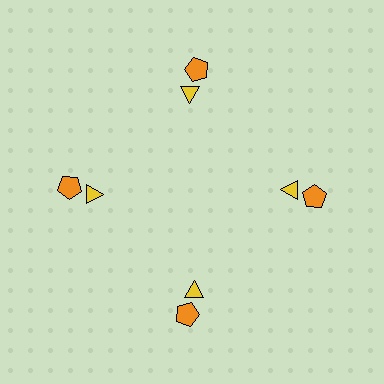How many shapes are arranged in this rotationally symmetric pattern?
There are 8 shapes, arranged in 4 groups of 2.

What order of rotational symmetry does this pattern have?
This pattern has 4-fold rotational symmetry.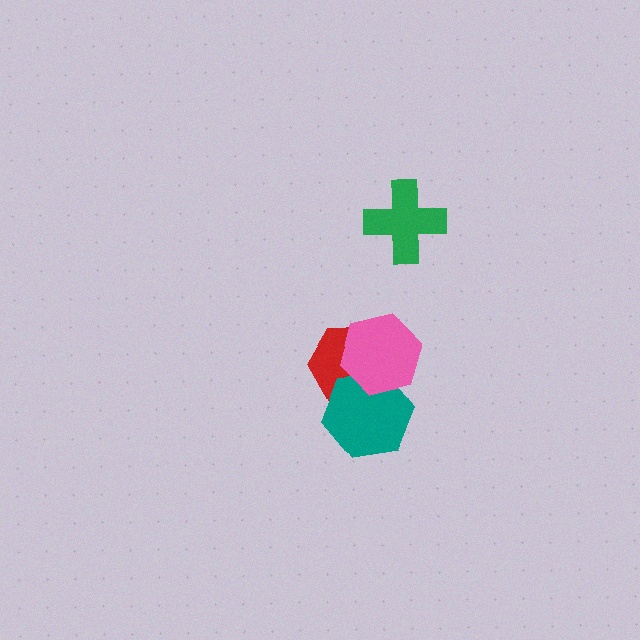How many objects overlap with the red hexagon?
2 objects overlap with the red hexagon.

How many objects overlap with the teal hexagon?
2 objects overlap with the teal hexagon.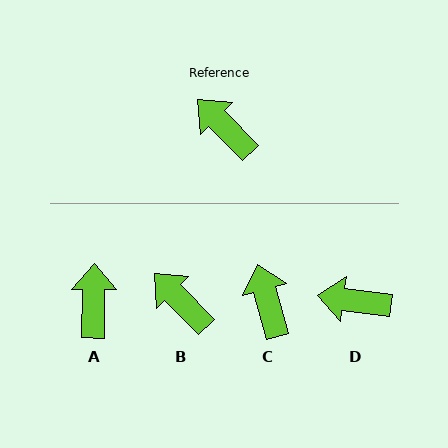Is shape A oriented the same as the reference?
No, it is off by about 45 degrees.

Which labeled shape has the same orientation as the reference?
B.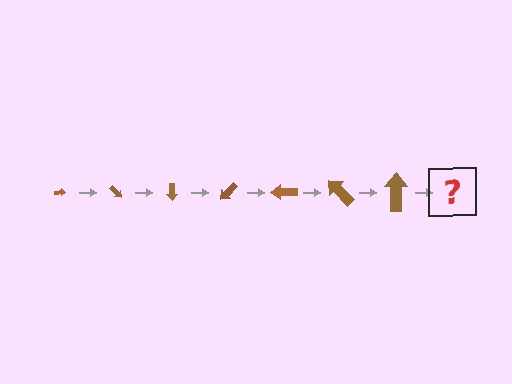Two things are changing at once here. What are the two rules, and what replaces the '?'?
The two rules are that the arrow grows larger each step and it rotates 45 degrees each step. The '?' should be an arrow, larger than the previous one and rotated 315 degrees from the start.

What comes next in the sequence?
The next element should be an arrow, larger than the previous one and rotated 315 degrees from the start.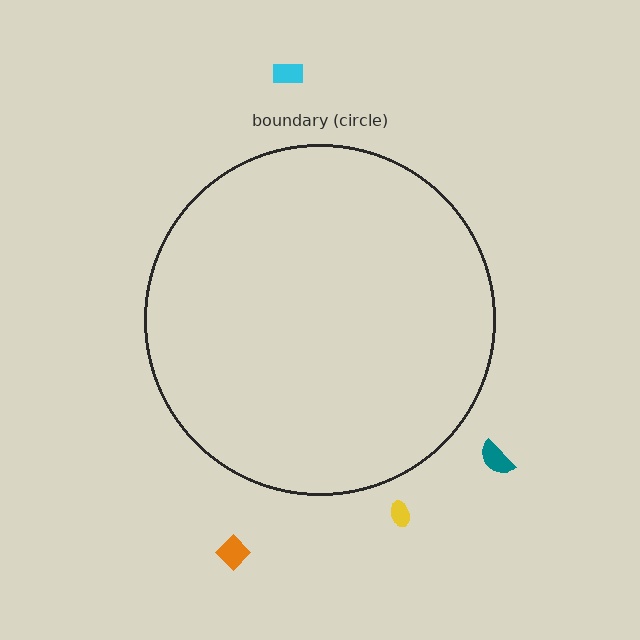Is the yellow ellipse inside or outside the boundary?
Outside.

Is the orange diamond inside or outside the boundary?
Outside.